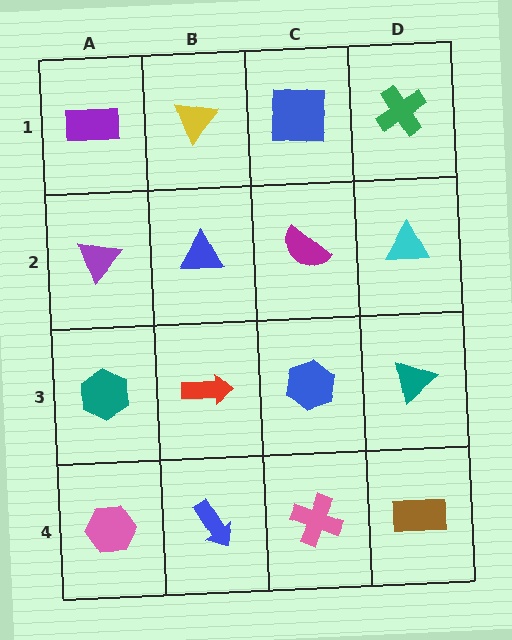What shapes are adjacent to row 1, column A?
A purple triangle (row 2, column A), a yellow triangle (row 1, column B).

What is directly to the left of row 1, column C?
A yellow triangle.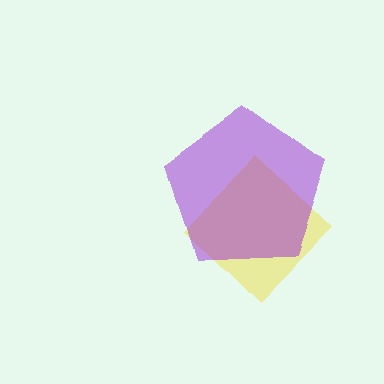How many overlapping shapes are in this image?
There are 2 overlapping shapes in the image.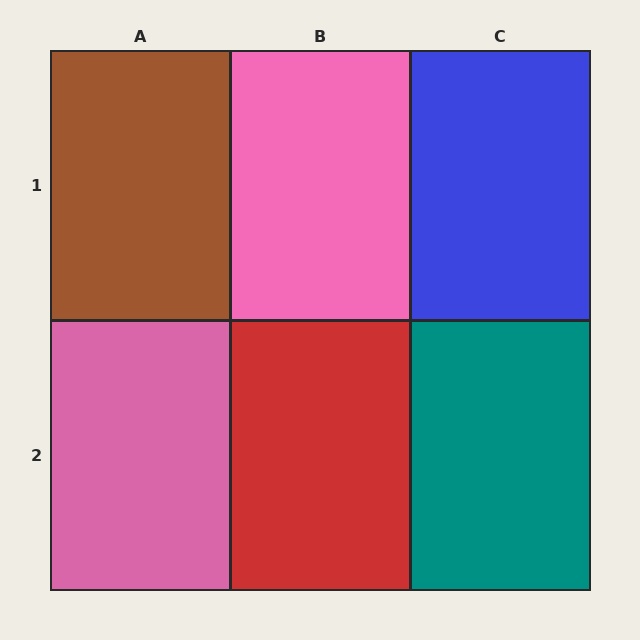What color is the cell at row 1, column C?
Blue.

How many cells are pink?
2 cells are pink.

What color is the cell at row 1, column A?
Brown.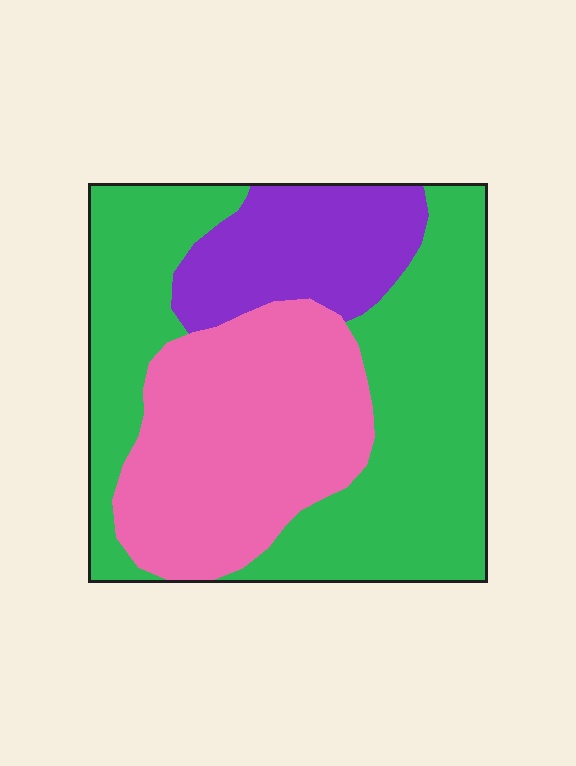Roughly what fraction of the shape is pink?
Pink covers around 35% of the shape.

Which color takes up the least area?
Purple, at roughly 15%.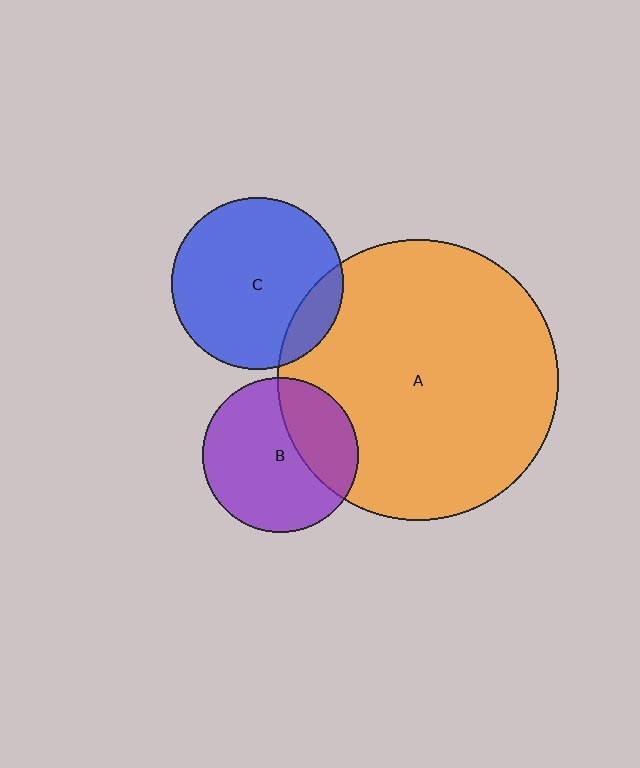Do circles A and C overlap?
Yes.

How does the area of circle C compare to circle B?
Approximately 1.2 times.